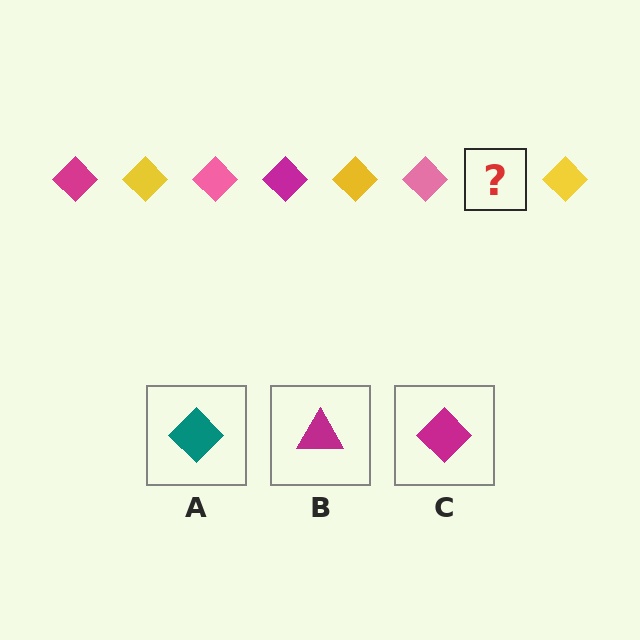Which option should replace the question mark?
Option C.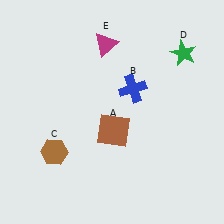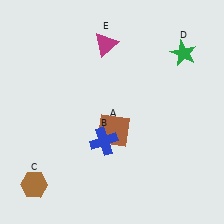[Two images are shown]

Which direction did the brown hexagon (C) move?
The brown hexagon (C) moved down.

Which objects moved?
The objects that moved are: the blue cross (B), the brown hexagon (C).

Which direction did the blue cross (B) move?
The blue cross (B) moved down.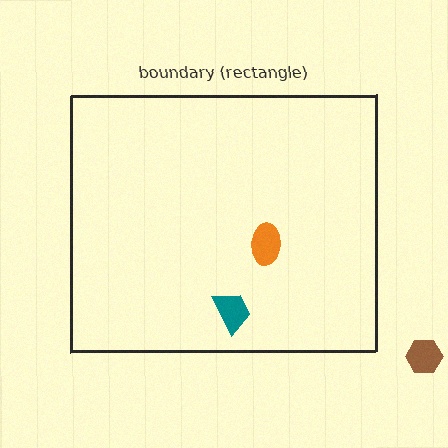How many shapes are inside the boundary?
2 inside, 1 outside.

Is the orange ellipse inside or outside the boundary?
Inside.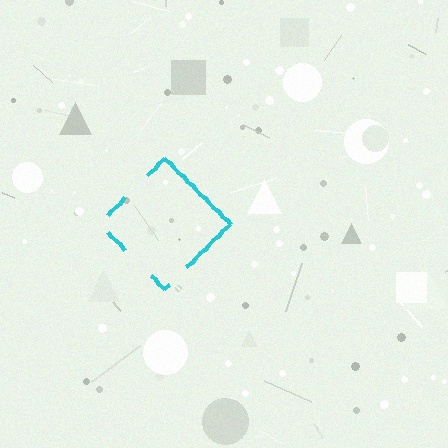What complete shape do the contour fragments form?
The contour fragments form a diamond.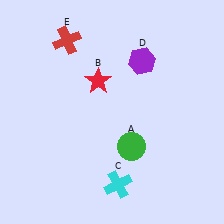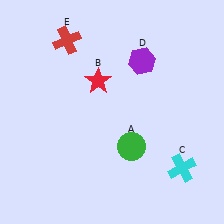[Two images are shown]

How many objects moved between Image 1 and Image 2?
1 object moved between the two images.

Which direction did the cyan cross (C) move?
The cyan cross (C) moved right.